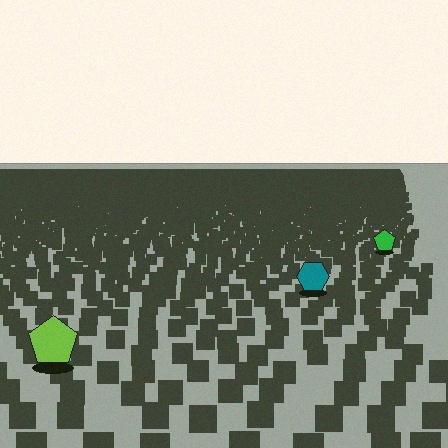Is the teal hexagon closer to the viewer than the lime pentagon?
No. The lime pentagon is closer — you can tell from the texture gradient: the ground texture is coarser near it.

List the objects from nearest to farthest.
From nearest to farthest: the lime pentagon, the teal hexagon, the green pentagon.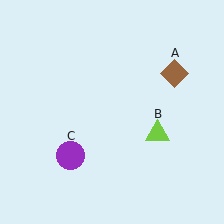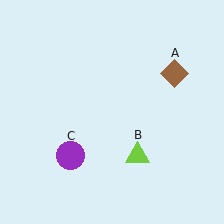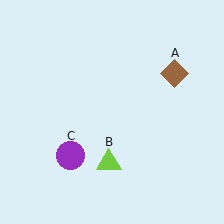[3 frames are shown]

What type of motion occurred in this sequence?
The lime triangle (object B) rotated clockwise around the center of the scene.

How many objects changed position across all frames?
1 object changed position: lime triangle (object B).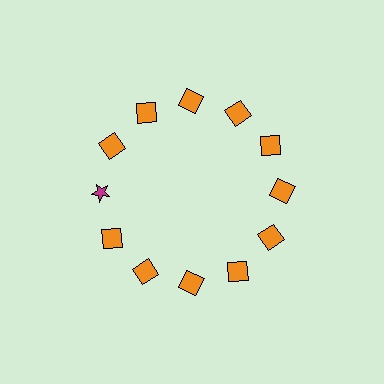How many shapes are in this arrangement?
There are 12 shapes arranged in a ring pattern.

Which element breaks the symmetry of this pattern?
The magenta star at roughly the 9 o'clock position breaks the symmetry. All other shapes are orange squares.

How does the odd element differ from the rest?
It differs in both color (magenta instead of orange) and shape (star instead of square).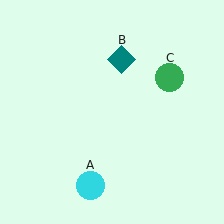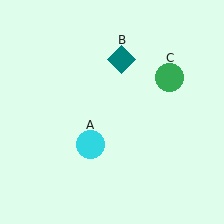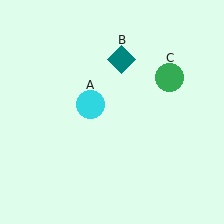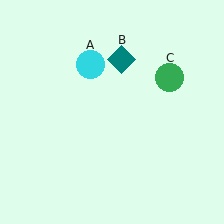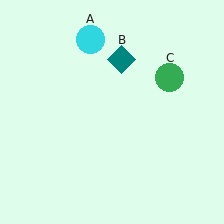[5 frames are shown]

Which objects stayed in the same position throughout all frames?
Teal diamond (object B) and green circle (object C) remained stationary.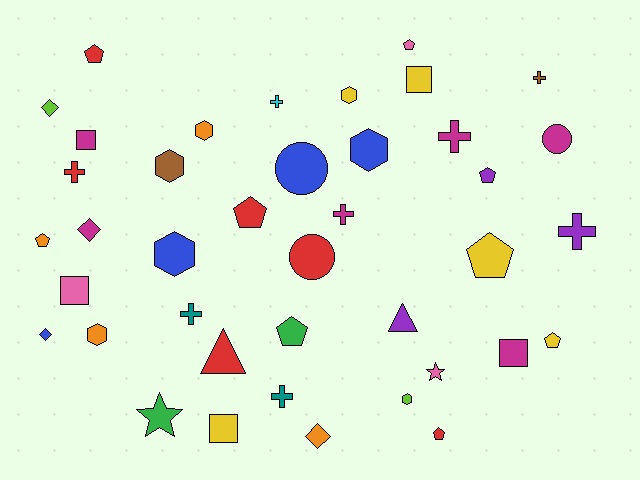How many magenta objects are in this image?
There are 6 magenta objects.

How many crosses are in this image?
There are 8 crosses.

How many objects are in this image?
There are 40 objects.